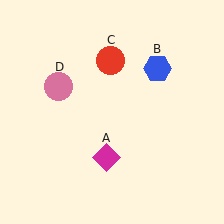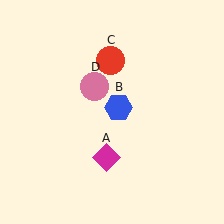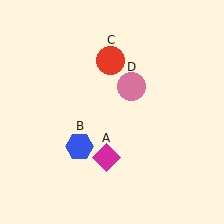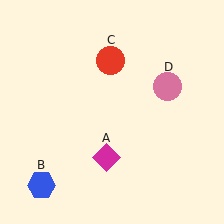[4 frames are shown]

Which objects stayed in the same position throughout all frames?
Magenta diamond (object A) and red circle (object C) remained stationary.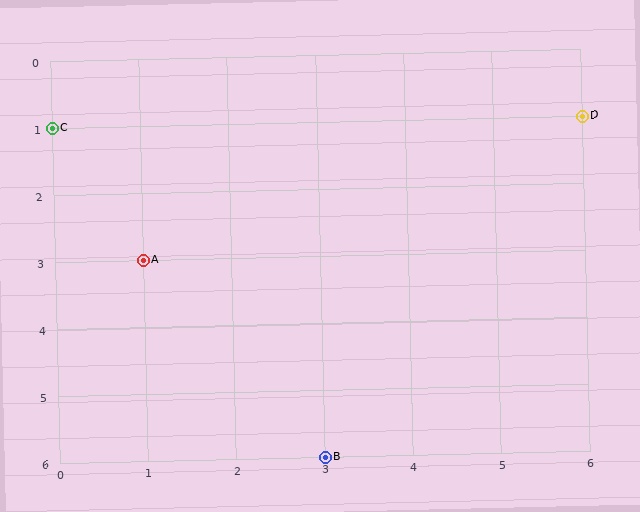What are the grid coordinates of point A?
Point A is at grid coordinates (1, 3).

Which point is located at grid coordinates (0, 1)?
Point C is at (0, 1).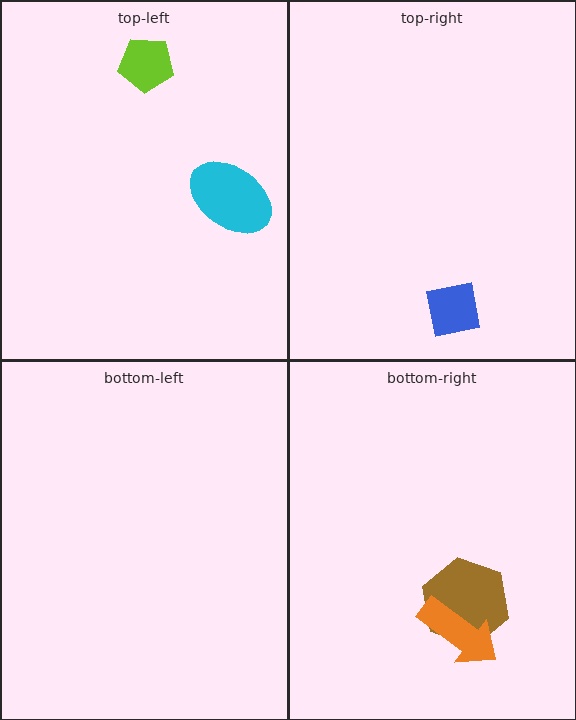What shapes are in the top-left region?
The cyan ellipse, the lime pentagon.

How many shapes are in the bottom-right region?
2.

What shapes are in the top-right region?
The blue square.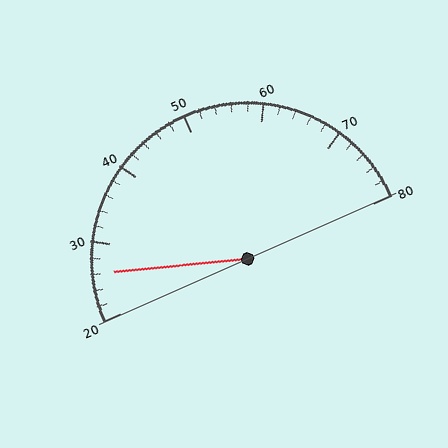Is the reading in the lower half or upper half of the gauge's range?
The reading is in the lower half of the range (20 to 80).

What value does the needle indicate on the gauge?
The needle indicates approximately 26.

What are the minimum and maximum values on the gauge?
The gauge ranges from 20 to 80.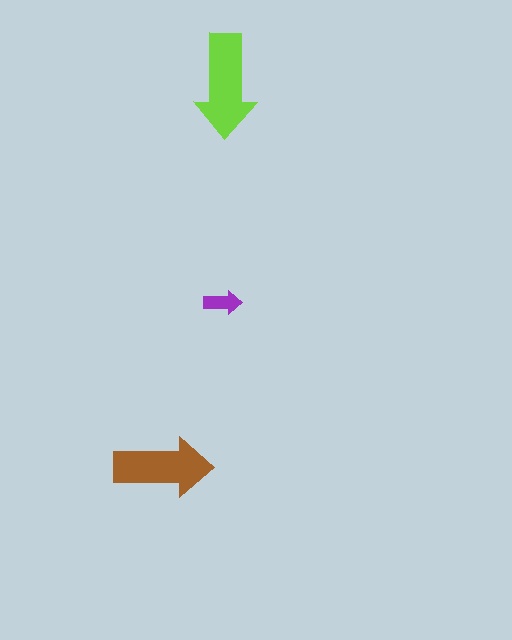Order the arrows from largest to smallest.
the lime one, the brown one, the purple one.